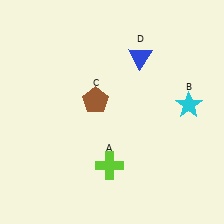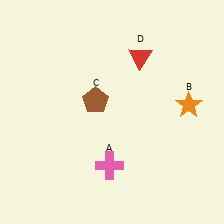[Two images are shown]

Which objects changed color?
A changed from lime to pink. B changed from cyan to orange. D changed from blue to red.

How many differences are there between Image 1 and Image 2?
There are 3 differences between the two images.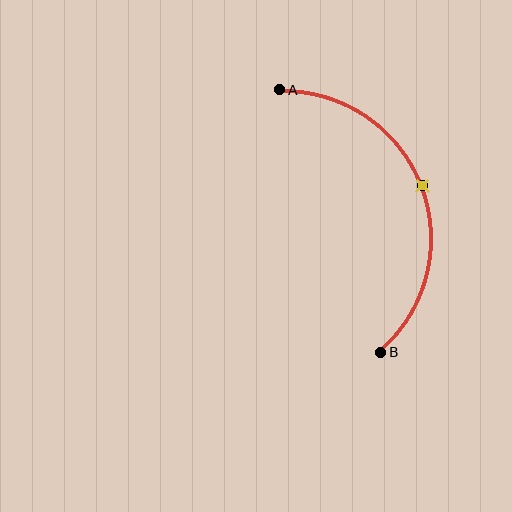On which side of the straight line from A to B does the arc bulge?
The arc bulges to the right of the straight line connecting A and B.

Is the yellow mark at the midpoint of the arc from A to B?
Yes. The yellow mark lies on the arc at equal arc-length from both A and B — it is the arc midpoint.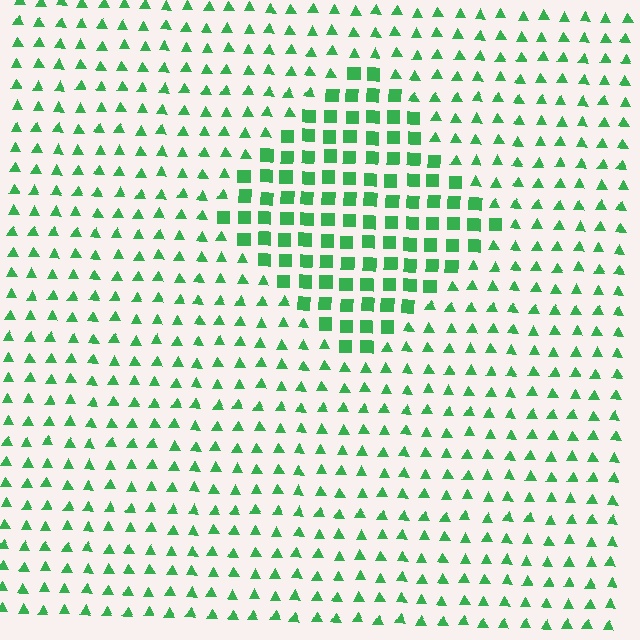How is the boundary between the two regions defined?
The boundary is defined by a change in element shape: squares inside vs. triangles outside. All elements share the same color and spacing.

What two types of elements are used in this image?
The image uses squares inside the diamond region and triangles outside it.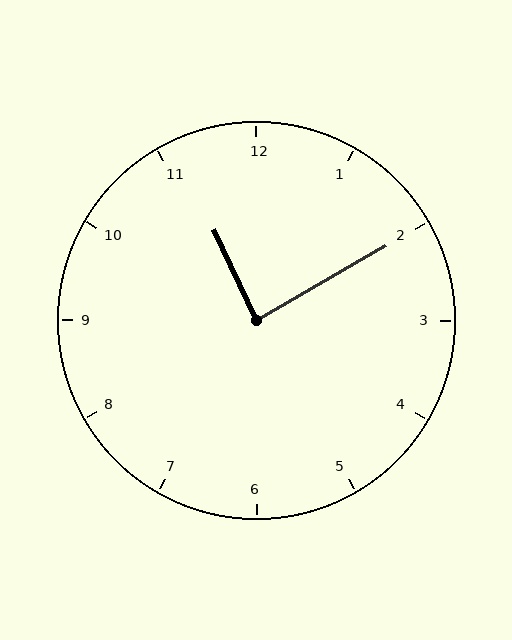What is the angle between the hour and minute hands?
Approximately 85 degrees.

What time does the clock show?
11:10.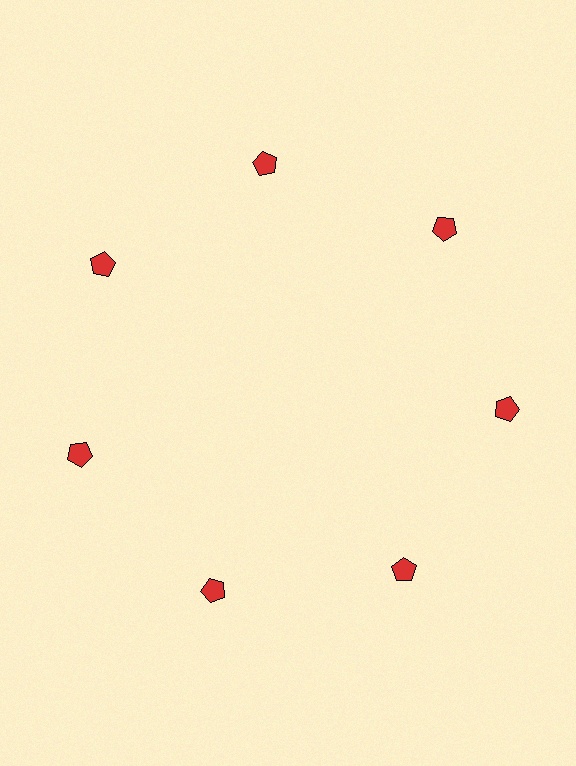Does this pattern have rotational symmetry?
Yes, this pattern has 7-fold rotational symmetry. It looks the same after rotating 51 degrees around the center.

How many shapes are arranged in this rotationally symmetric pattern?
There are 7 shapes, arranged in 7 groups of 1.